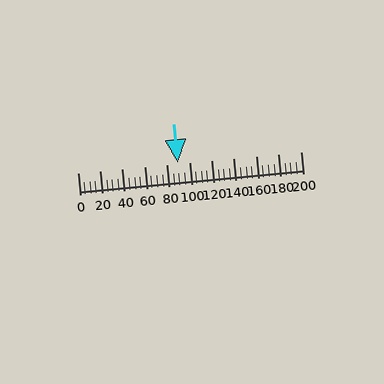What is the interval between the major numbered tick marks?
The major tick marks are spaced 20 units apart.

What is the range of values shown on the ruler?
The ruler shows values from 0 to 200.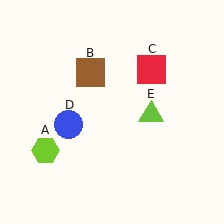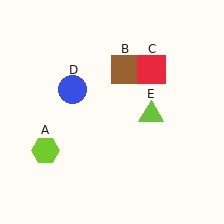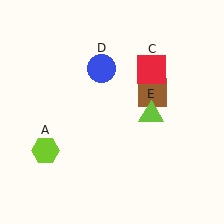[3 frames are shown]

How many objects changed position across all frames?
2 objects changed position: brown square (object B), blue circle (object D).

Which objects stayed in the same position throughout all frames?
Lime hexagon (object A) and red square (object C) and lime triangle (object E) remained stationary.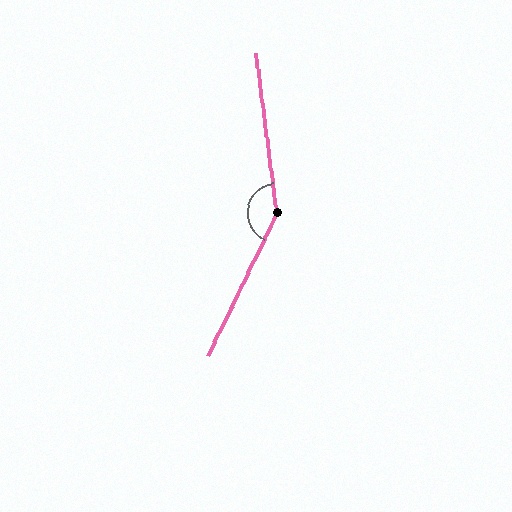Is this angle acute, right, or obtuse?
It is obtuse.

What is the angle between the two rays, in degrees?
Approximately 147 degrees.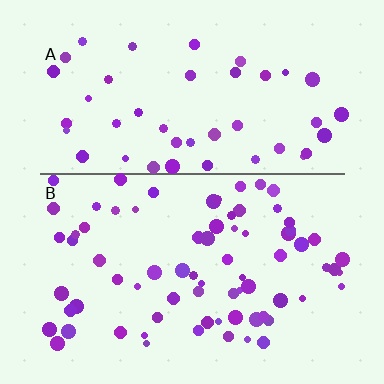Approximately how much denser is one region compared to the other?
Approximately 1.6× — region B over region A.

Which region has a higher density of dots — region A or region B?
B (the bottom).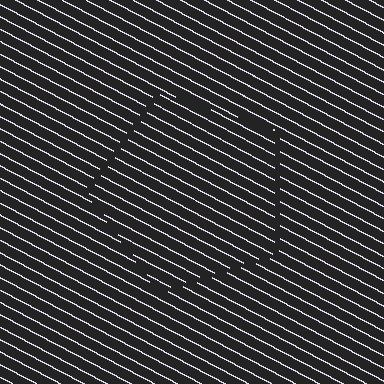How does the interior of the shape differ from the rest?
The interior of the shape contains the same grating, shifted by half a period — the contour is defined by the phase discontinuity where line-ends from the inner and outer gratings abut.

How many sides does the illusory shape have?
5 sides — the line-ends trace a pentagon.